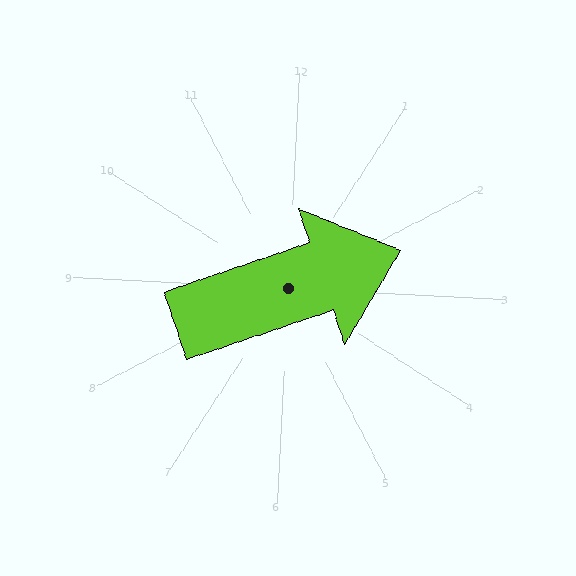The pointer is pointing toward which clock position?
Roughly 2 o'clock.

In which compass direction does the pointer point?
East.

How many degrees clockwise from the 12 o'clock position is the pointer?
Approximately 68 degrees.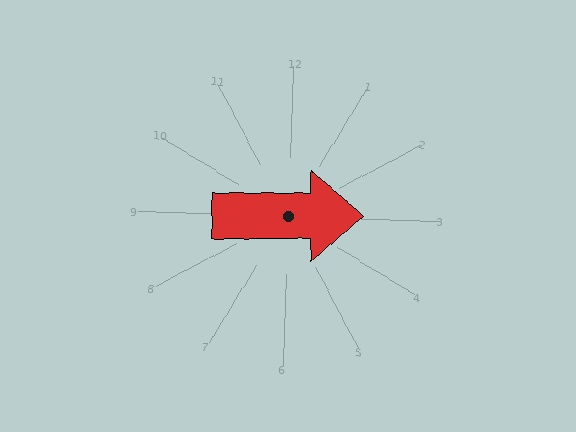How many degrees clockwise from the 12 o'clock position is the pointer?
Approximately 88 degrees.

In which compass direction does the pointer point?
East.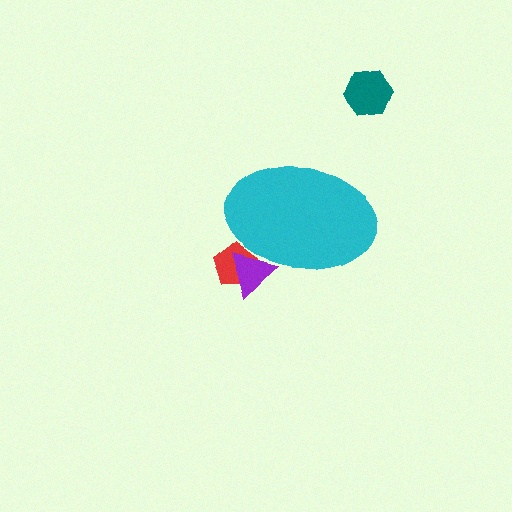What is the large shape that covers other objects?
A cyan ellipse.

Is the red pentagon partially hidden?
Yes, the red pentagon is partially hidden behind the cyan ellipse.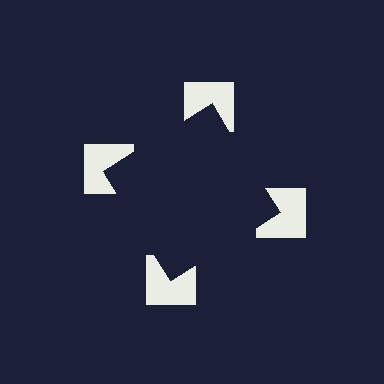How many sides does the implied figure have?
4 sides.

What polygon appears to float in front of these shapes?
An illusory square — its edges are inferred from the aligned wedge cuts in the notched squares, not physically drawn.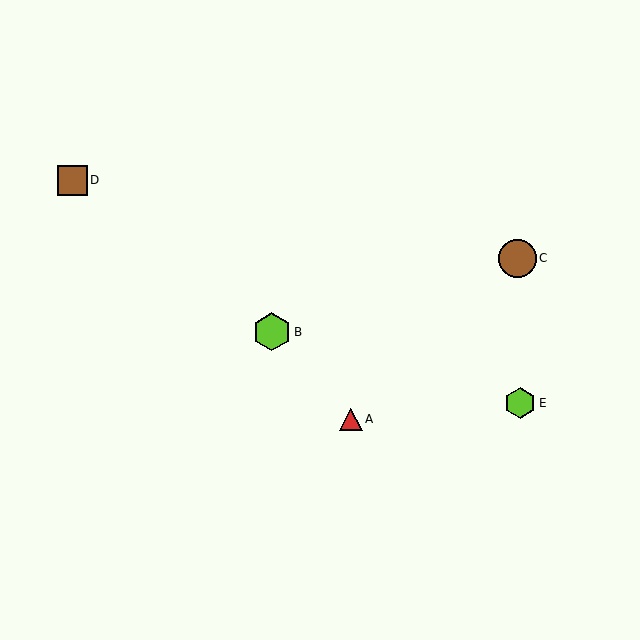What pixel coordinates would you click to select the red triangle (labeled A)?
Click at (351, 419) to select the red triangle A.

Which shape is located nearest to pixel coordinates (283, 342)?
The lime hexagon (labeled B) at (272, 332) is nearest to that location.